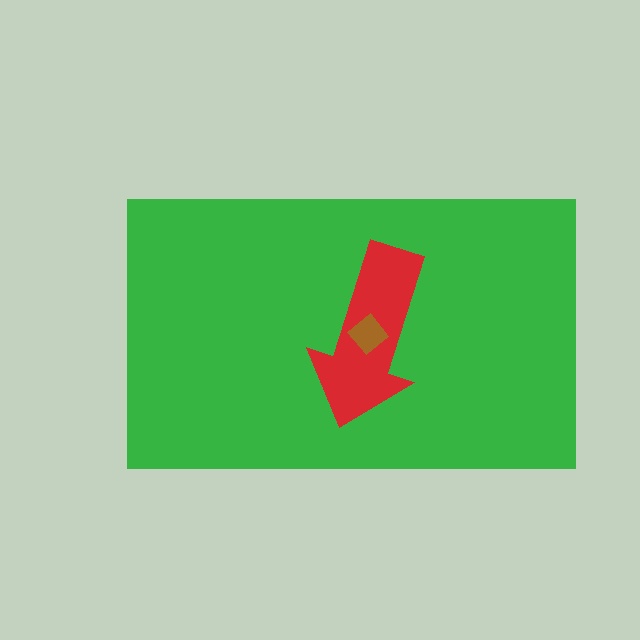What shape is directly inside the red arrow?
The brown diamond.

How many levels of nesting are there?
3.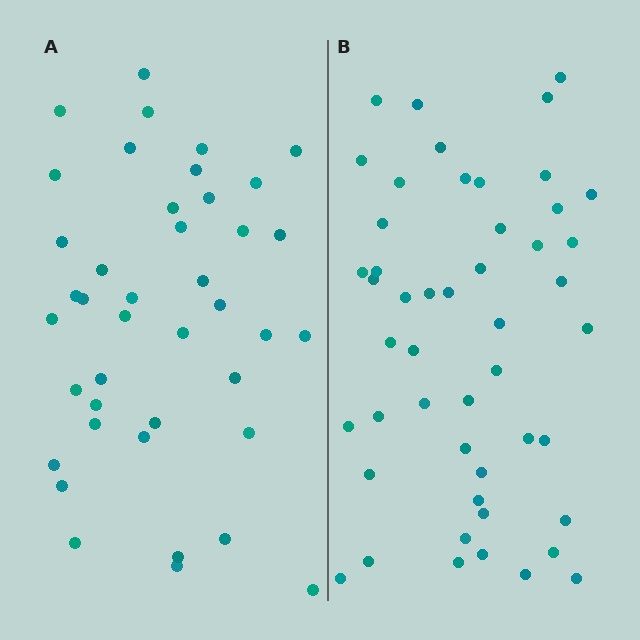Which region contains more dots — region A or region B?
Region B (the right region) has more dots.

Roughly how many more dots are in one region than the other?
Region B has roughly 8 or so more dots than region A.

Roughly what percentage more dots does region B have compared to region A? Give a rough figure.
About 20% more.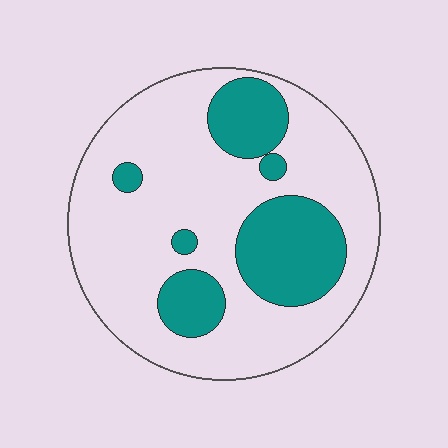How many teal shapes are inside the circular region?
6.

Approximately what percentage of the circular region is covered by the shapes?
Approximately 25%.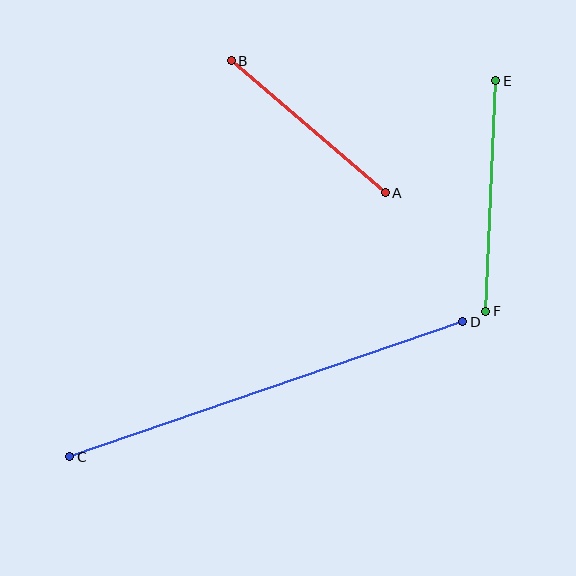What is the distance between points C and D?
The distance is approximately 415 pixels.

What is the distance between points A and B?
The distance is approximately 203 pixels.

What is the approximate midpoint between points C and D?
The midpoint is at approximately (266, 389) pixels.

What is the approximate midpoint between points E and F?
The midpoint is at approximately (491, 196) pixels.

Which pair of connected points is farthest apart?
Points C and D are farthest apart.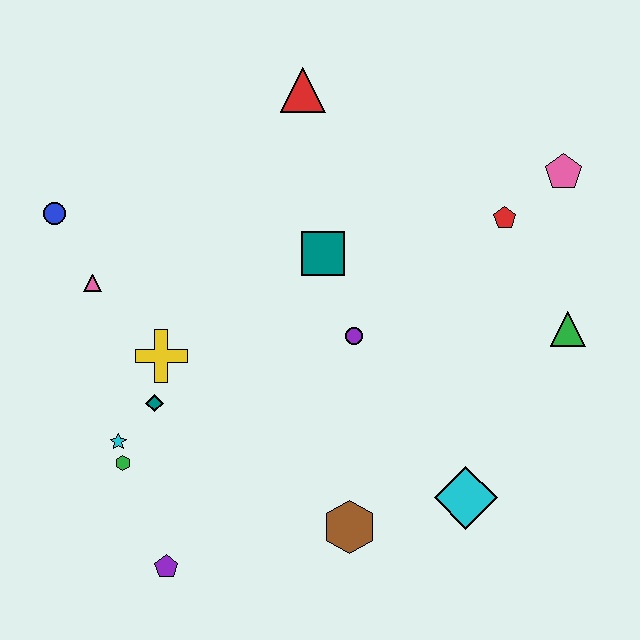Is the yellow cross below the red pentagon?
Yes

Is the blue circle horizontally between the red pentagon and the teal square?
No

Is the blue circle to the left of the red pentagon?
Yes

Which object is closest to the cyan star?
The green hexagon is closest to the cyan star.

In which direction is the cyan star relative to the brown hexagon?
The cyan star is to the left of the brown hexagon.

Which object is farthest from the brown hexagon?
The red triangle is farthest from the brown hexagon.